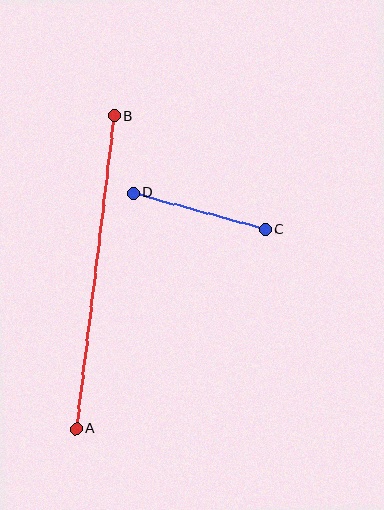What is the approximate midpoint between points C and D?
The midpoint is at approximately (199, 211) pixels.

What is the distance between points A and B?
The distance is approximately 316 pixels.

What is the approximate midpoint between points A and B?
The midpoint is at approximately (95, 272) pixels.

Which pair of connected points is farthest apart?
Points A and B are farthest apart.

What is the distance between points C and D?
The distance is approximately 137 pixels.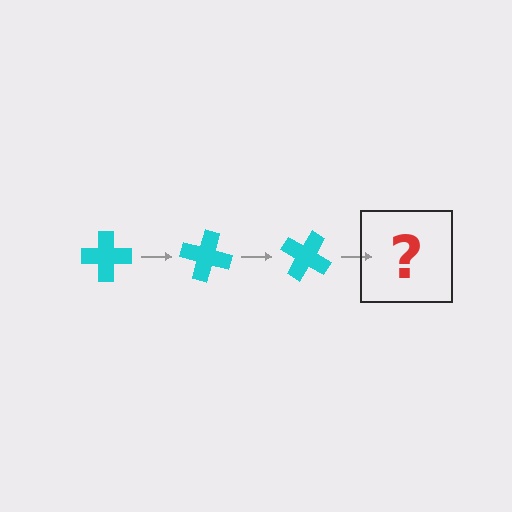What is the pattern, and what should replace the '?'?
The pattern is that the cross rotates 15 degrees each step. The '?' should be a cyan cross rotated 45 degrees.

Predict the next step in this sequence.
The next step is a cyan cross rotated 45 degrees.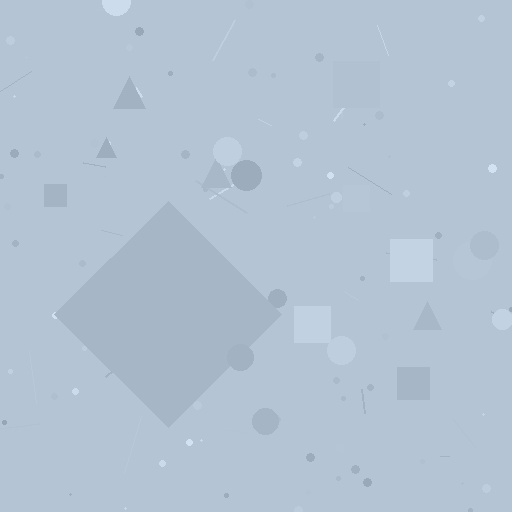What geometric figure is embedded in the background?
A diamond is embedded in the background.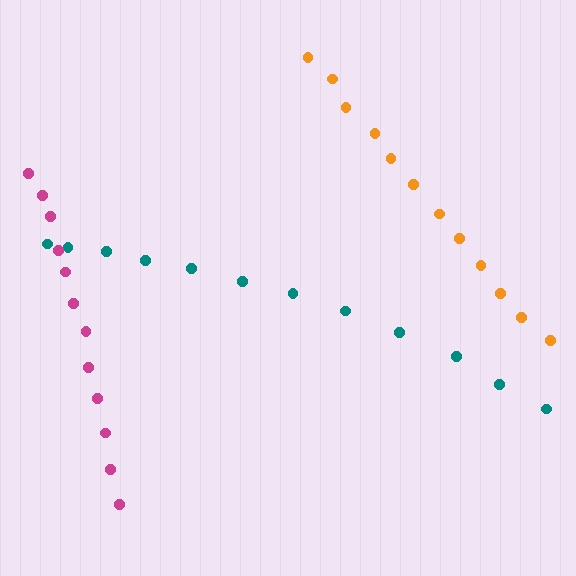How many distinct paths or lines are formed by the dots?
There are 3 distinct paths.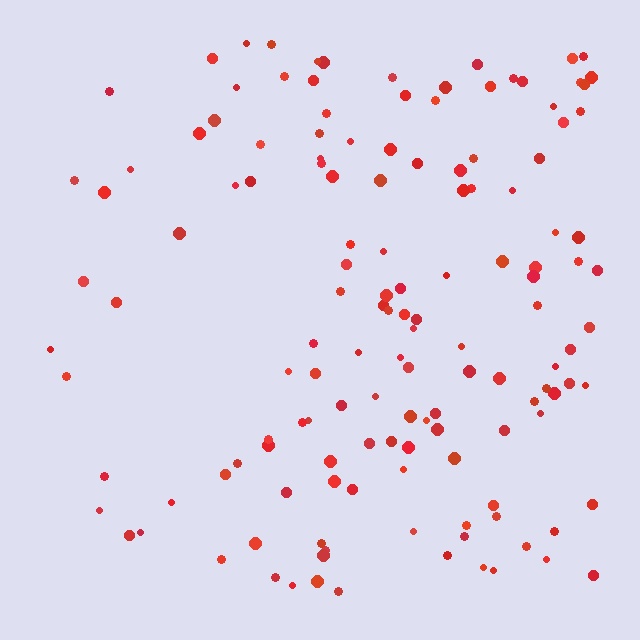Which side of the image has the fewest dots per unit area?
The left.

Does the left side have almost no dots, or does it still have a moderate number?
Still a moderate number, just noticeably fewer than the right.